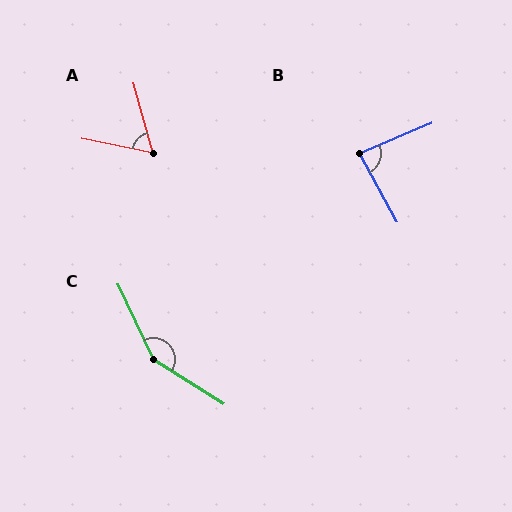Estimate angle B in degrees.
Approximately 84 degrees.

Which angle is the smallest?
A, at approximately 63 degrees.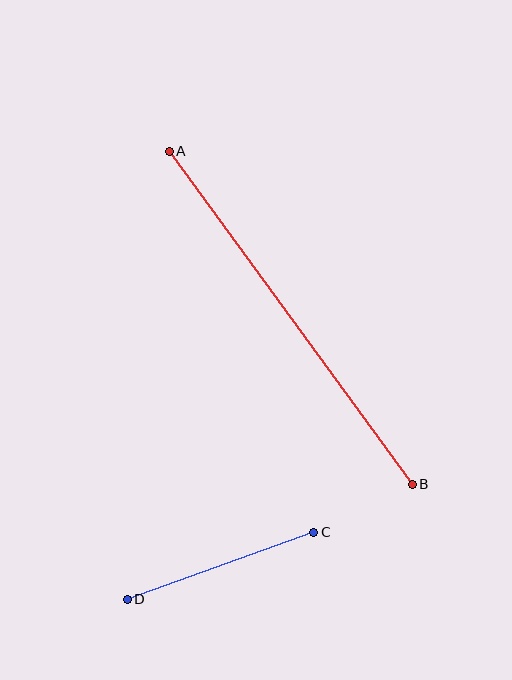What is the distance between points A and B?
The distance is approximately 412 pixels.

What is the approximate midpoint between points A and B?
The midpoint is at approximately (291, 318) pixels.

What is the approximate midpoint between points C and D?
The midpoint is at approximately (220, 566) pixels.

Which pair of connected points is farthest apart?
Points A and B are farthest apart.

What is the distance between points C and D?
The distance is approximately 198 pixels.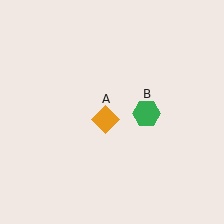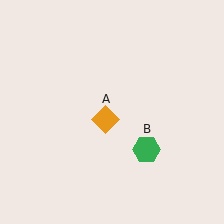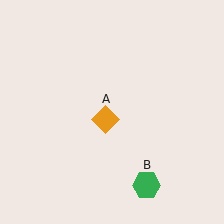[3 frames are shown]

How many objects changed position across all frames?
1 object changed position: green hexagon (object B).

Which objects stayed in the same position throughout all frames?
Orange diamond (object A) remained stationary.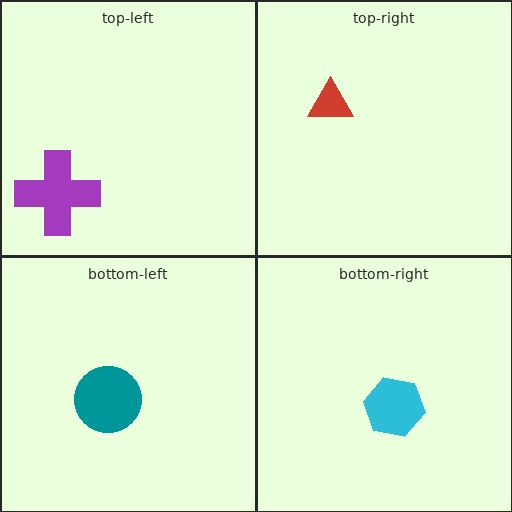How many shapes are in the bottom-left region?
1.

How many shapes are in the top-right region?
1.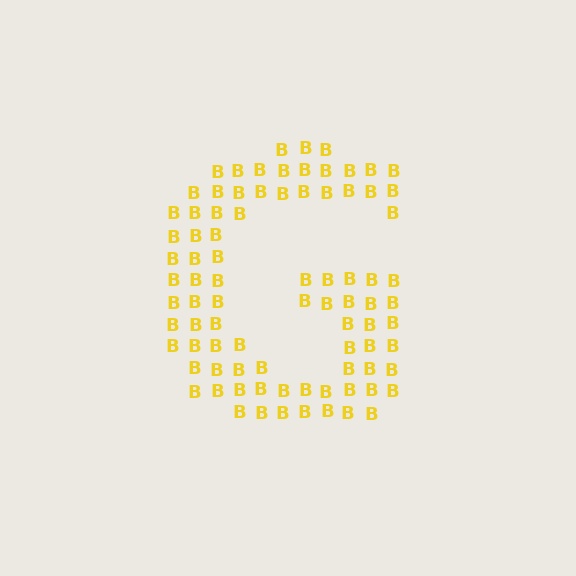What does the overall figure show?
The overall figure shows the letter G.